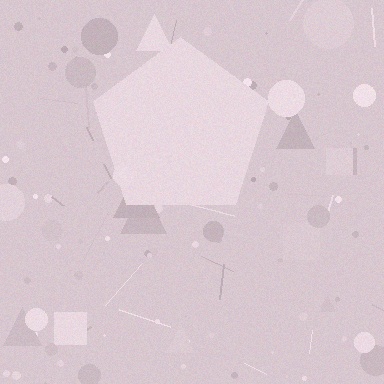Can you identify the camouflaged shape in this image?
The camouflaged shape is a pentagon.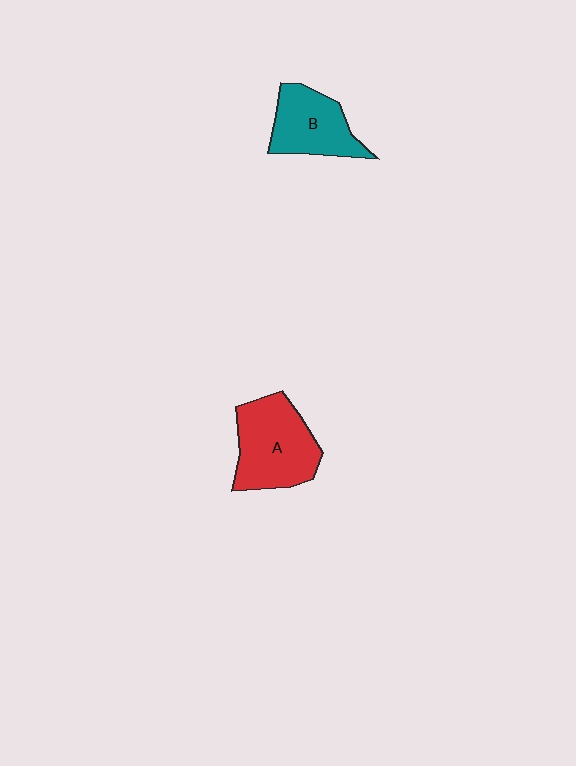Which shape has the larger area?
Shape A (red).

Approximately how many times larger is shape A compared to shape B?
Approximately 1.3 times.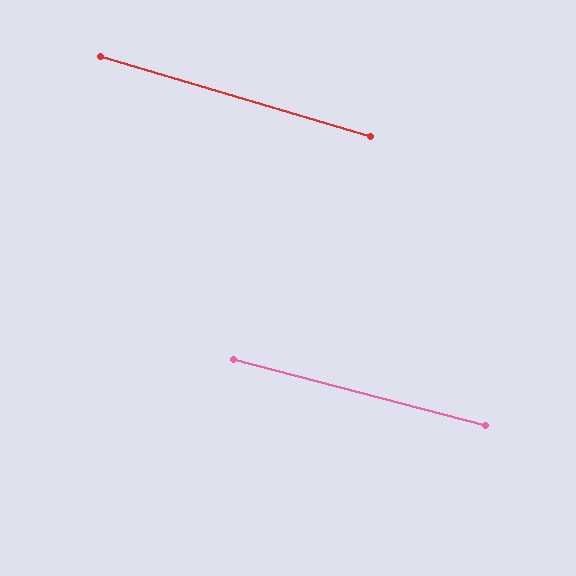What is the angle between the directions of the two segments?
Approximately 2 degrees.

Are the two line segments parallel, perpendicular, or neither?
Parallel — their directions differ by only 1.8°.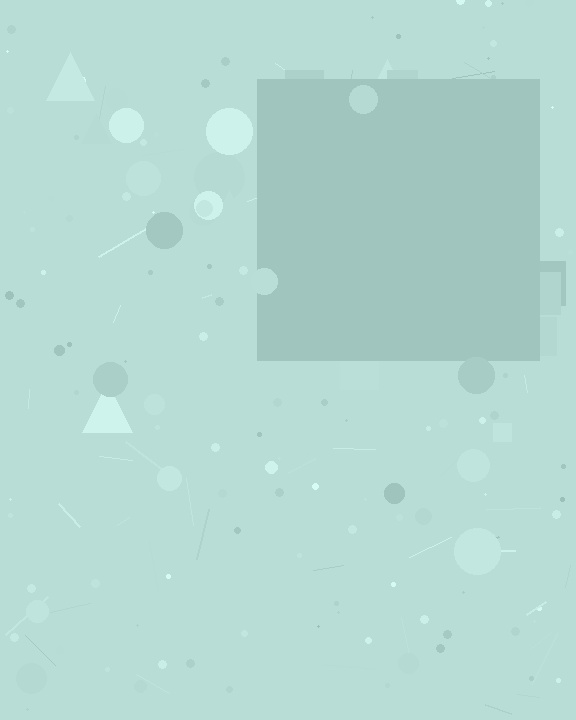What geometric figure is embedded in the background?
A square is embedded in the background.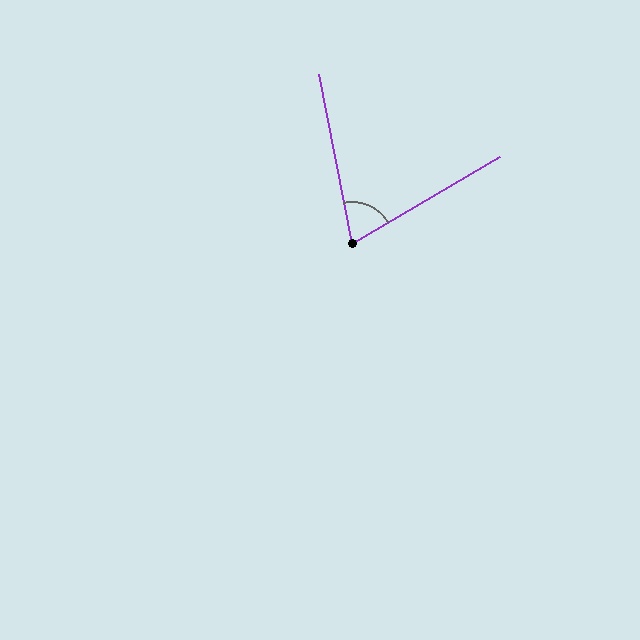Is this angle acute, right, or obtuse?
It is acute.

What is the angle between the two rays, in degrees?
Approximately 70 degrees.